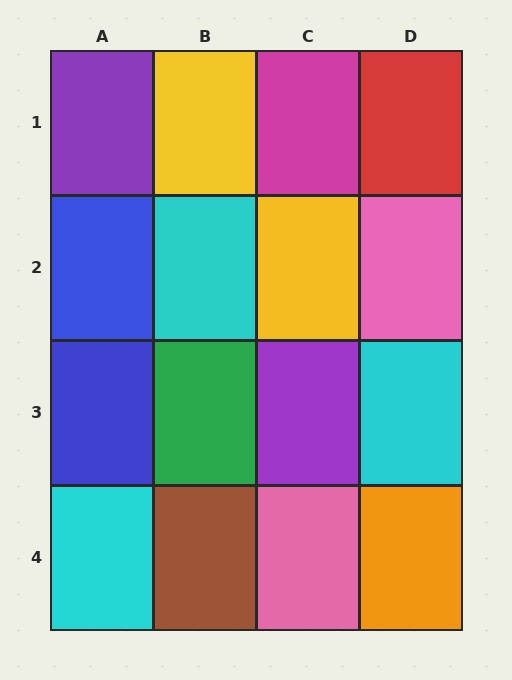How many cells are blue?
2 cells are blue.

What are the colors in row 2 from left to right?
Blue, cyan, yellow, pink.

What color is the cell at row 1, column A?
Purple.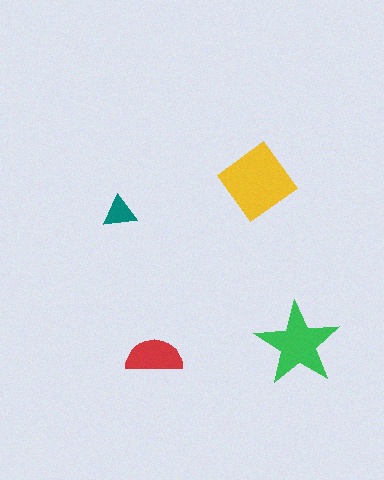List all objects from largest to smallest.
The yellow diamond, the green star, the red semicircle, the teal triangle.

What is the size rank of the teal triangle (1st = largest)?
4th.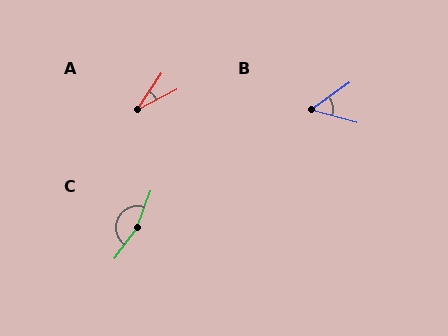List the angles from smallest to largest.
A (29°), B (52°), C (164°).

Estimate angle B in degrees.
Approximately 52 degrees.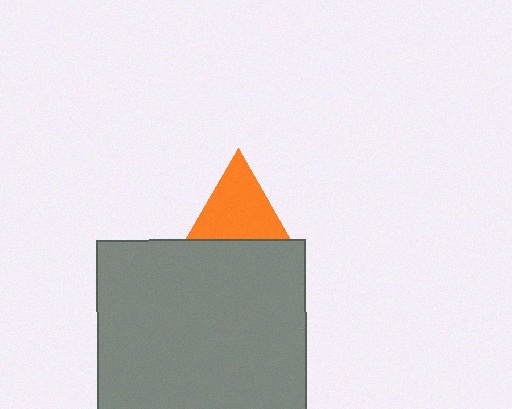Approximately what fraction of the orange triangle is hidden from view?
Roughly 37% of the orange triangle is hidden behind the gray rectangle.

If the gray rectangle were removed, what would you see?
You would see the complete orange triangle.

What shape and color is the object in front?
The object in front is a gray rectangle.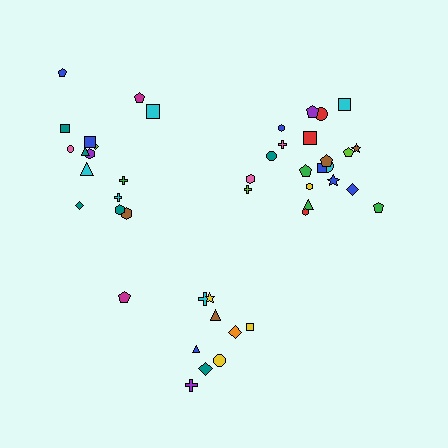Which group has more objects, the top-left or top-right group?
The top-right group.